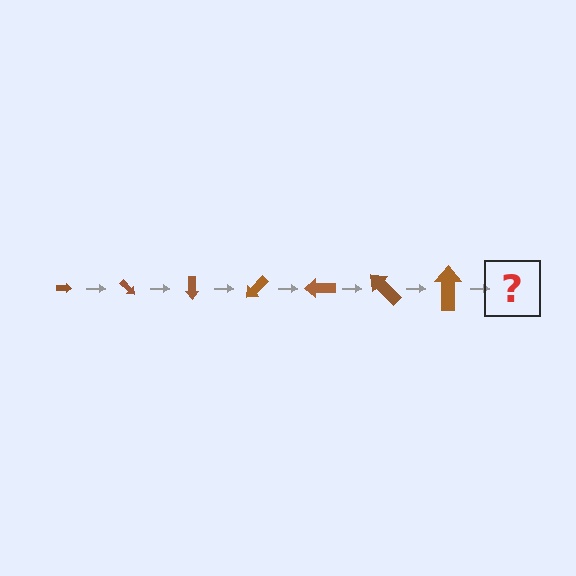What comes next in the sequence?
The next element should be an arrow, larger than the previous one and rotated 315 degrees from the start.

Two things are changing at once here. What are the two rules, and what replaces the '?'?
The two rules are that the arrow grows larger each step and it rotates 45 degrees each step. The '?' should be an arrow, larger than the previous one and rotated 315 degrees from the start.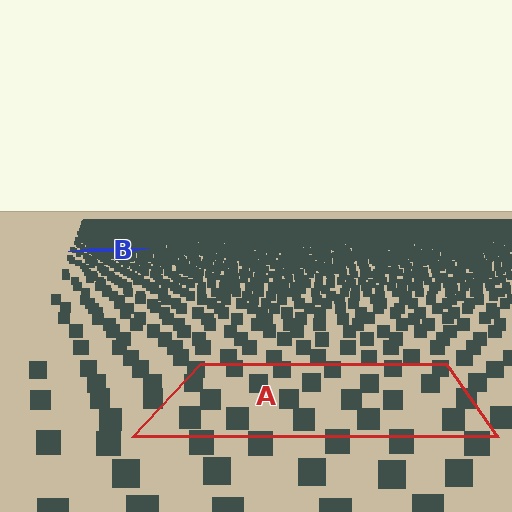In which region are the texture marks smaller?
The texture marks are smaller in region B, because it is farther away.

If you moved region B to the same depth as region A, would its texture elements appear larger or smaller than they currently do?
They would appear larger. At a closer depth, the same texture elements are projected at a bigger on-screen size.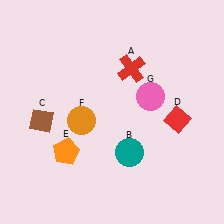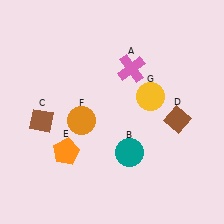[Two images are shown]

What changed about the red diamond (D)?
In Image 1, D is red. In Image 2, it changed to brown.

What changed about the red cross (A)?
In Image 1, A is red. In Image 2, it changed to pink.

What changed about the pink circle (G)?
In Image 1, G is pink. In Image 2, it changed to yellow.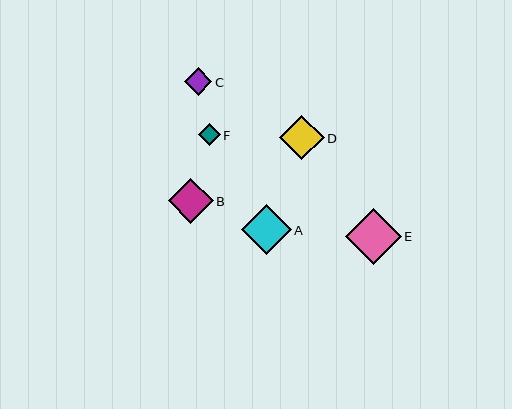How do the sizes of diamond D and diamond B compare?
Diamond D and diamond B are approximately the same size.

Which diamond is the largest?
Diamond E is the largest with a size of approximately 56 pixels.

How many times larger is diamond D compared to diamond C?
Diamond D is approximately 1.6 times the size of diamond C.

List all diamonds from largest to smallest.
From largest to smallest: E, A, D, B, C, F.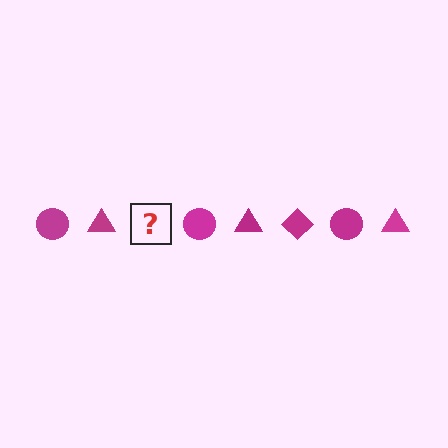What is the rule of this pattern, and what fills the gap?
The rule is that the pattern cycles through circle, triangle, diamond shapes in magenta. The gap should be filled with a magenta diamond.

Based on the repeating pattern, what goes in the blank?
The blank should be a magenta diamond.